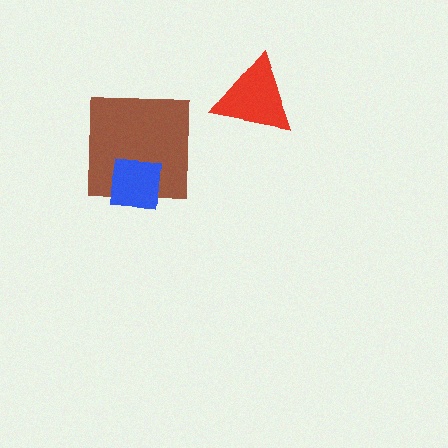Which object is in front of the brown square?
The blue square is in front of the brown square.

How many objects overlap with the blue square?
1 object overlaps with the blue square.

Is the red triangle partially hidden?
No, no other shape covers it.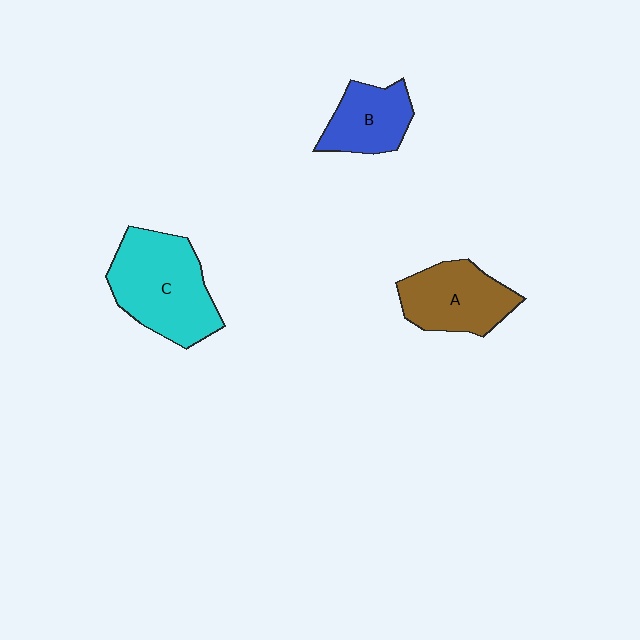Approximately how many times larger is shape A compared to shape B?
Approximately 1.3 times.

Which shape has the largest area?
Shape C (cyan).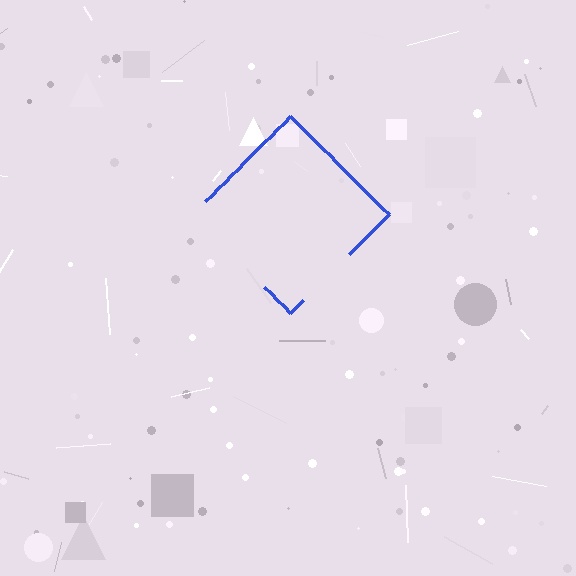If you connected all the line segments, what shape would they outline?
They would outline a diamond.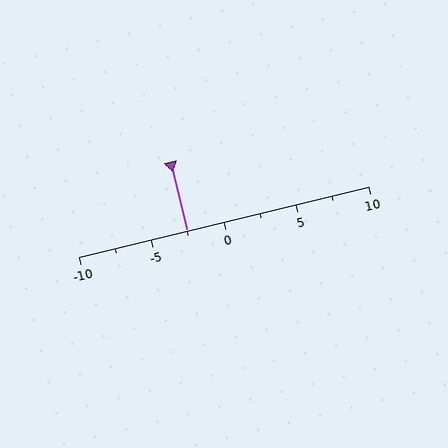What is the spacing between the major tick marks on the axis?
The major ticks are spaced 5 apart.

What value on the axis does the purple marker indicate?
The marker indicates approximately -2.5.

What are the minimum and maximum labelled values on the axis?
The axis runs from -10 to 10.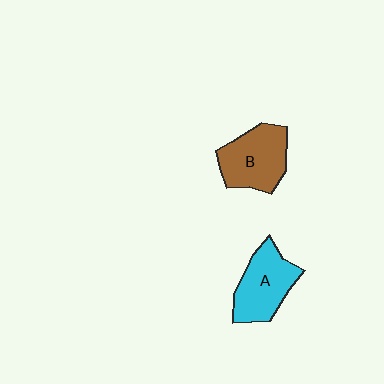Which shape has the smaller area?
Shape A (cyan).